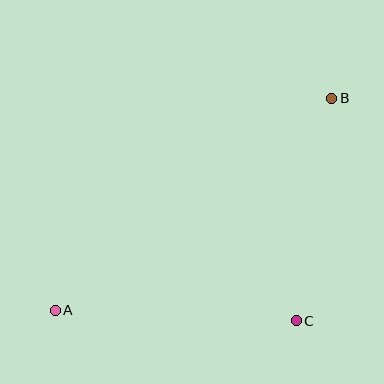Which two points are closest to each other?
Points B and C are closest to each other.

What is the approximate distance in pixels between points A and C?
The distance between A and C is approximately 242 pixels.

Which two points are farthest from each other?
Points A and B are farthest from each other.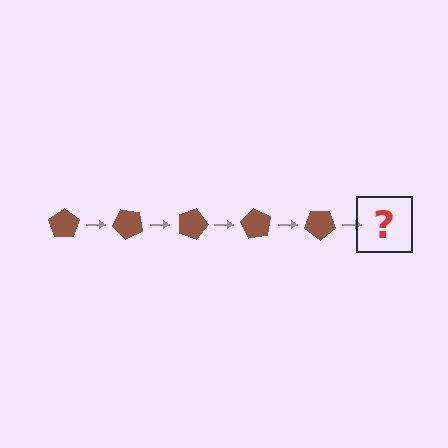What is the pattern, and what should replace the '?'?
The pattern is that the pentagon rotates 45 degrees each step. The '?' should be a brown pentagon rotated 225 degrees.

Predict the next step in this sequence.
The next step is a brown pentagon rotated 225 degrees.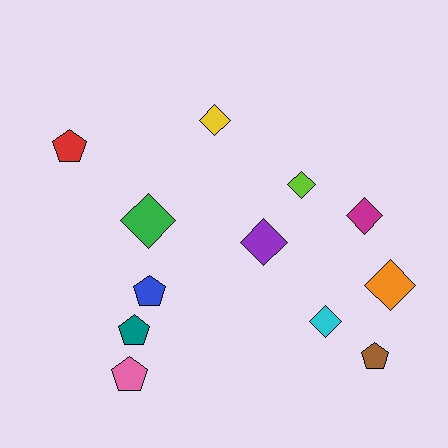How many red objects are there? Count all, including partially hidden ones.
There is 1 red object.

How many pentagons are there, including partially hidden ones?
There are 5 pentagons.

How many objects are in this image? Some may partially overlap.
There are 12 objects.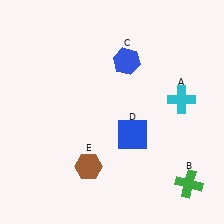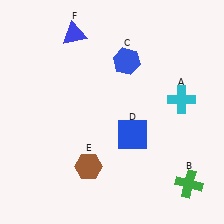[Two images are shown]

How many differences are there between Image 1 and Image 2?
There is 1 difference between the two images.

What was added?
A blue triangle (F) was added in Image 2.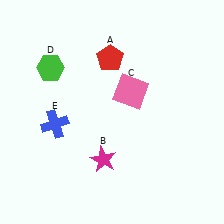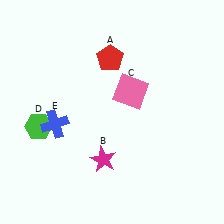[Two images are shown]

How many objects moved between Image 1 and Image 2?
1 object moved between the two images.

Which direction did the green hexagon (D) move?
The green hexagon (D) moved down.